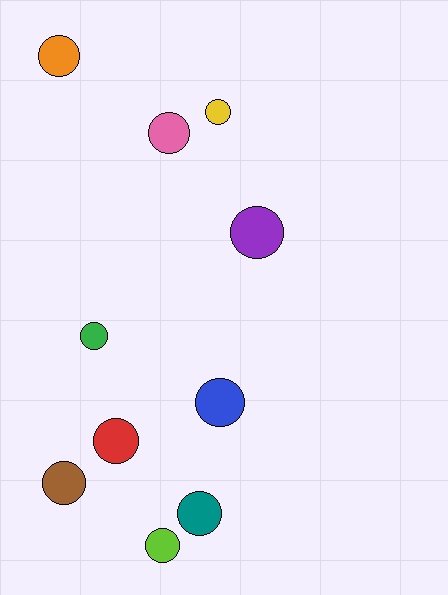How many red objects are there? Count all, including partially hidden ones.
There is 1 red object.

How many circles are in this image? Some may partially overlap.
There are 10 circles.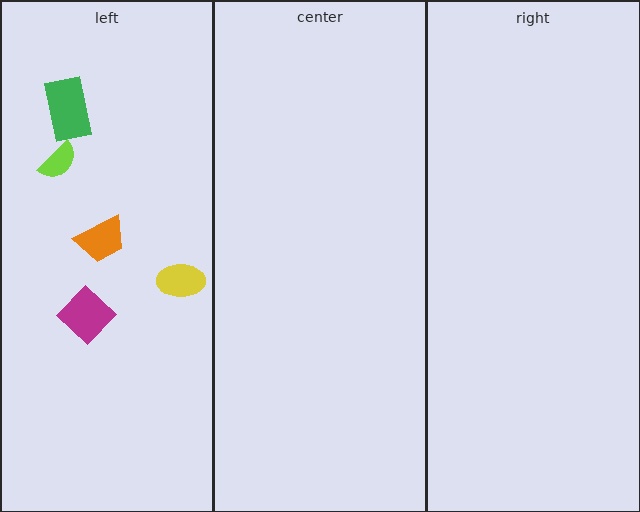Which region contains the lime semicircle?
The left region.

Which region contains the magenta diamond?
The left region.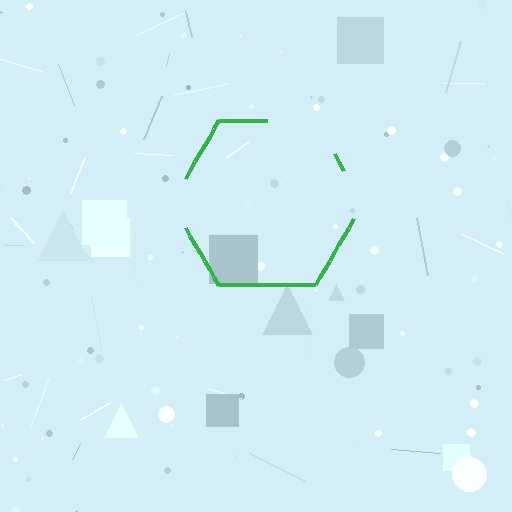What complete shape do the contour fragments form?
The contour fragments form a hexagon.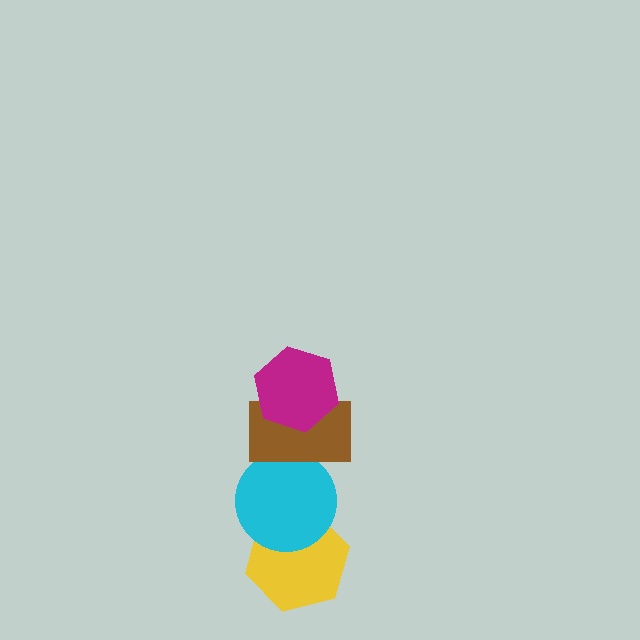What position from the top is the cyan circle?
The cyan circle is 3rd from the top.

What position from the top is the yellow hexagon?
The yellow hexagon is 4th from the top.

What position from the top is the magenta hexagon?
The magenta hexagon is 1st from the top.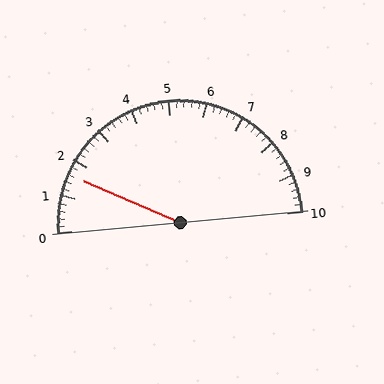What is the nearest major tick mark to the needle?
The nearest major tick mark is 2.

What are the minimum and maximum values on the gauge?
The gauge ranges from 0 to 10.